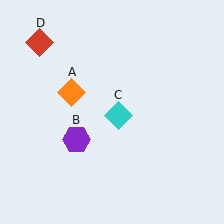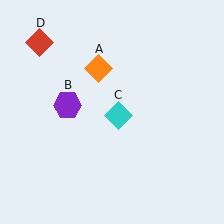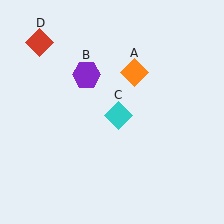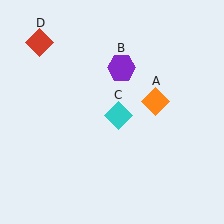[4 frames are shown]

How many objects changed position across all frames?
2 objects changed position: orange diamond (object A), purple hexagon (object B).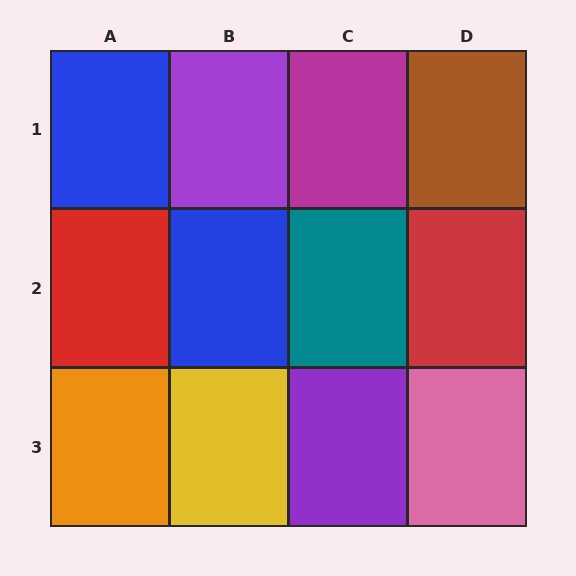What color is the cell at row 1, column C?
Magenta.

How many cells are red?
2 cells are red.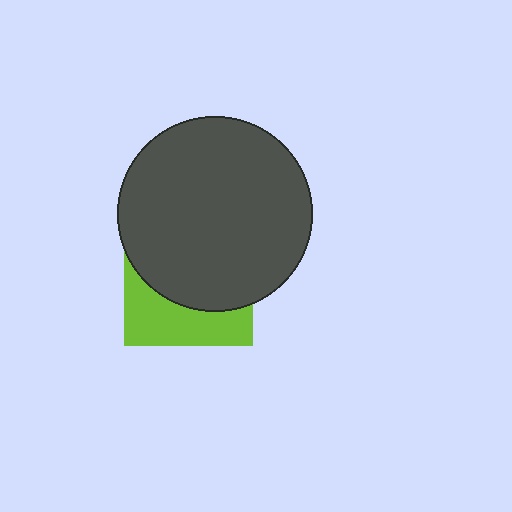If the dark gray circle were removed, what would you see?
You would see the complete lime square.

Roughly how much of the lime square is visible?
A small part of it is visible (roughly 36%).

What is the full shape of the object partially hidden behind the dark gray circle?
The partially hidden object is a lime square.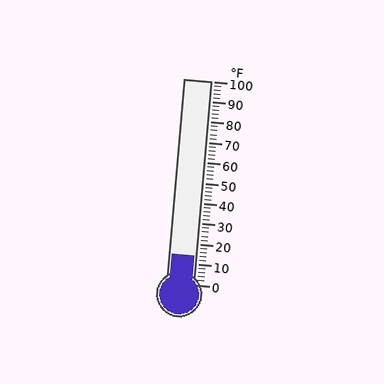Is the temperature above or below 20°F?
The temperature is below 20°F.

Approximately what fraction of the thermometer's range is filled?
The thermometer is filled to approximately 15% of its range.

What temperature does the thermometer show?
The thermometer shows approximately 14°F.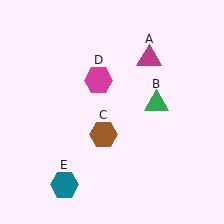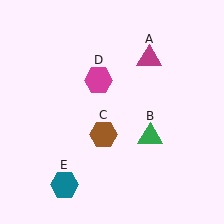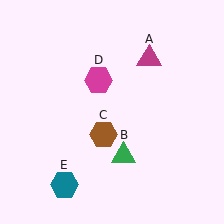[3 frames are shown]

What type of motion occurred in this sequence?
The green triangle (object B) rotated clockwise around the center of the scene.